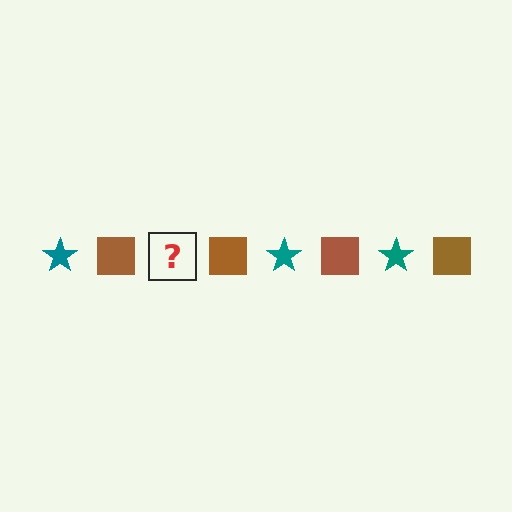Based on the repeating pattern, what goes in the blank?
The blank should be a teal star.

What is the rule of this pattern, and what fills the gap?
The rule is that the pattern alternates between teal star and brown square. The gap should be filled with a teal star.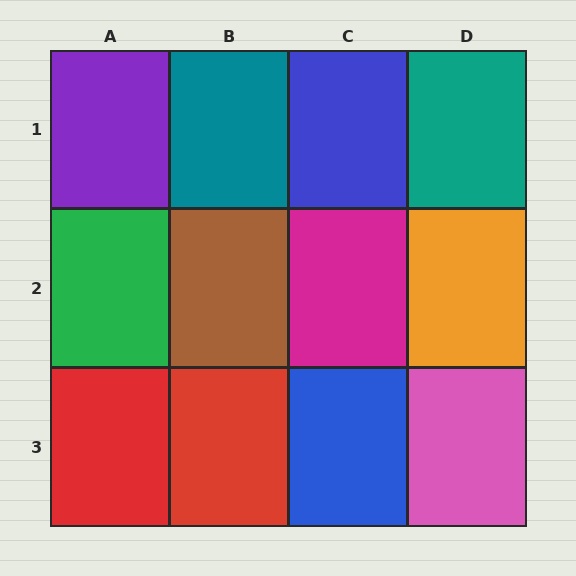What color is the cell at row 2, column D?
Orange.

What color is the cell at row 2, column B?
Brown.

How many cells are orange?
1 cell is orange.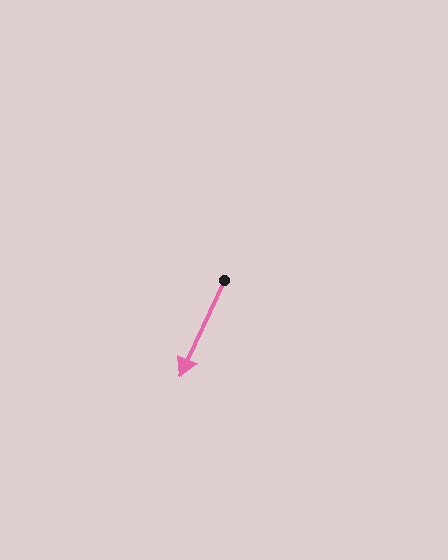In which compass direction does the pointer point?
Southwest.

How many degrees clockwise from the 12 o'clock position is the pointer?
Approximately 205 degrees.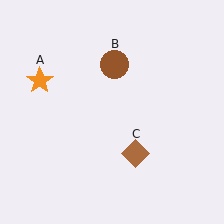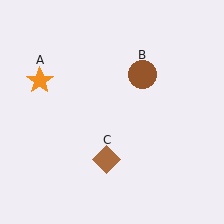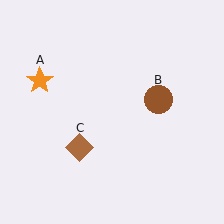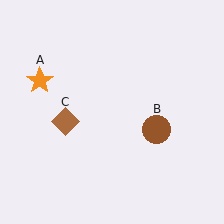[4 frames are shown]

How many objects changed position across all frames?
2 objects changed position: brown circle (object B), brown diamond (object C).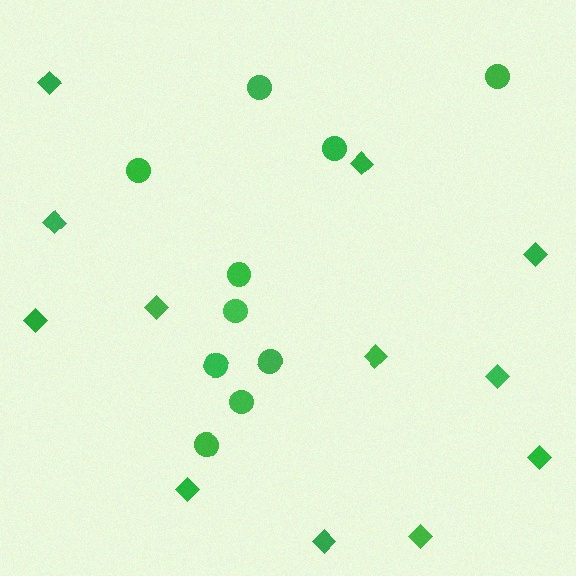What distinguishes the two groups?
There are 2 groups: one group of circles (10) and one group of diamonds (12).